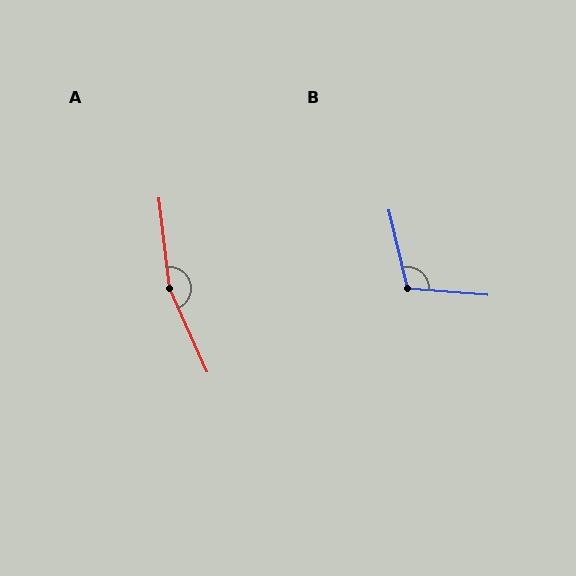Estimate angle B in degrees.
Approximately 108 degrees.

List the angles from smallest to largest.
B (108°), A (163°).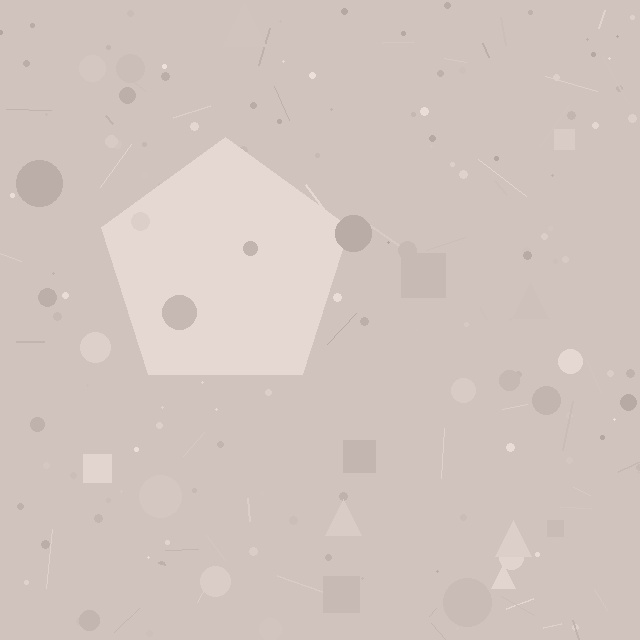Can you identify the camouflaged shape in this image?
The camouflaged shape is a pentagon.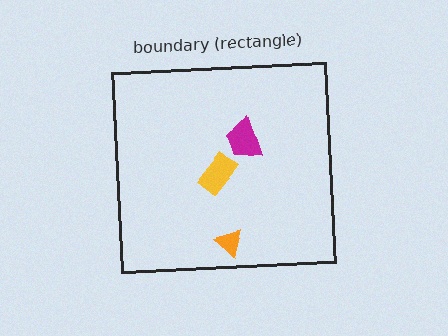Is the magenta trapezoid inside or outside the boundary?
Inside.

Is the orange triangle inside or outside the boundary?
Inside.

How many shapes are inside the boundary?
3 inside, 0 outside.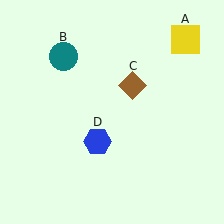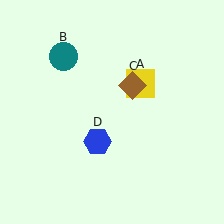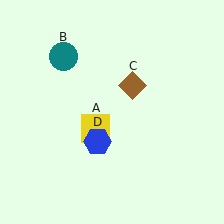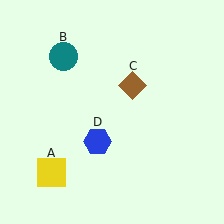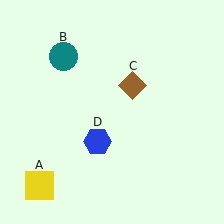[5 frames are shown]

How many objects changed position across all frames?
1 object changed position: yellow square (object A).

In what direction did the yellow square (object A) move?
The yellow square (object A) moved down and to the left.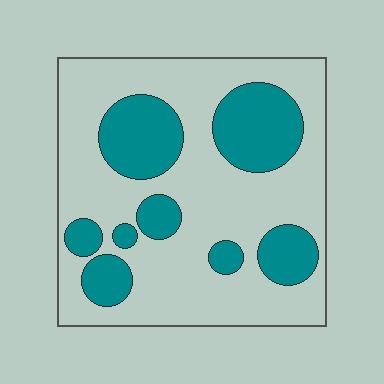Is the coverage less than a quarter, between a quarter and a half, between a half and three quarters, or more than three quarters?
Between a quarter and a half.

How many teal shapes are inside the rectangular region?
8.